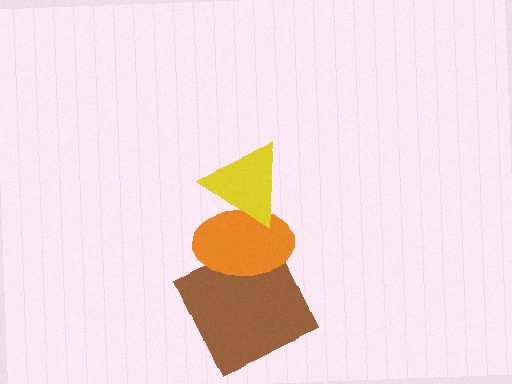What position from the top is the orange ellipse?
The orange ellipse is 2nd from the top.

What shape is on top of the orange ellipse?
The yellow triangle is on top of the orange ellipse.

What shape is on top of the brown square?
The orange ellipse is on top of the brown square.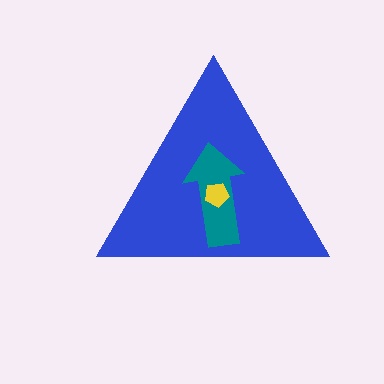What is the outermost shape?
The blue triangle.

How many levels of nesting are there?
3.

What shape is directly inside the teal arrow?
The yellow pentagon.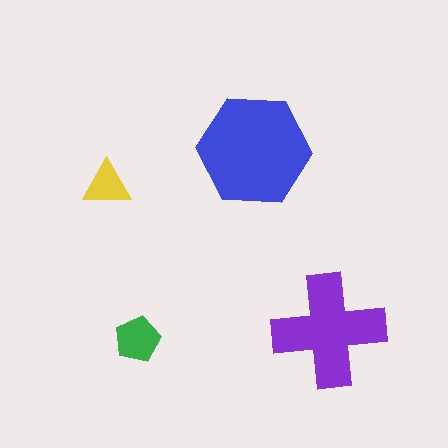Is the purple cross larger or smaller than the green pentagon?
Larger.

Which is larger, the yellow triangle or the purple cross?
The purple cross.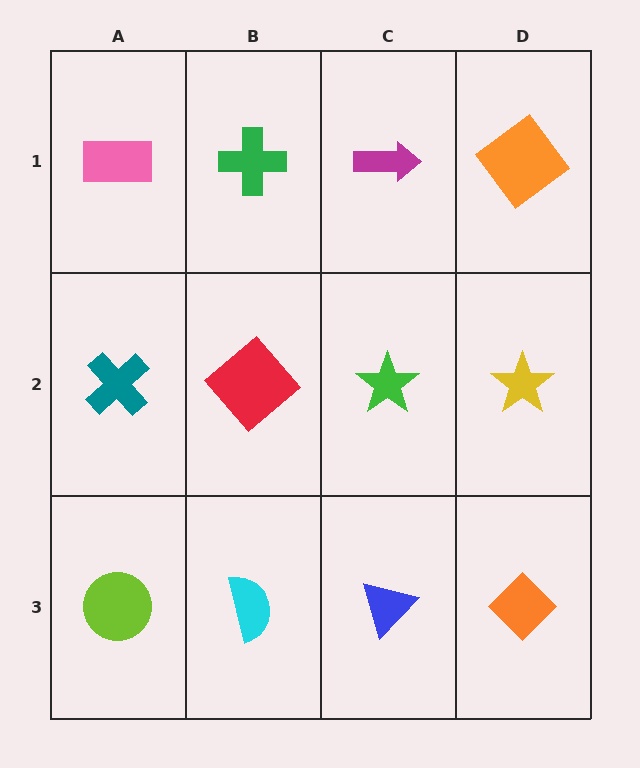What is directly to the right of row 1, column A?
A green cross.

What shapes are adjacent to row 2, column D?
An orange diamond (row 1, column D), an orange diamond (row 3, column D), a green star (row 2, column C).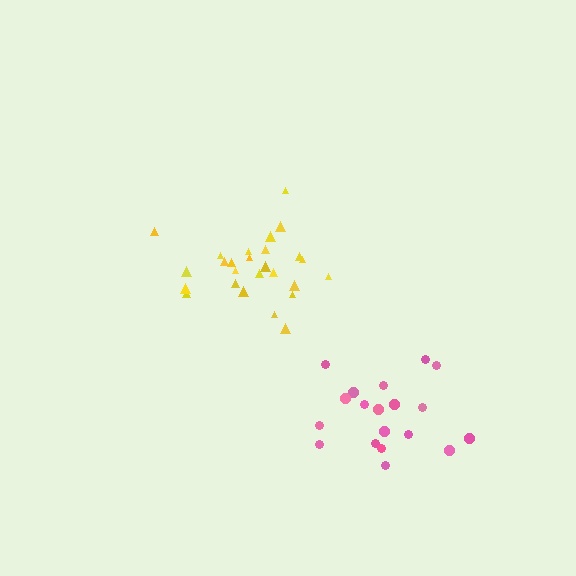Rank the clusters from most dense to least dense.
yellow, pink.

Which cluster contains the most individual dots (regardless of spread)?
Yellow (26).